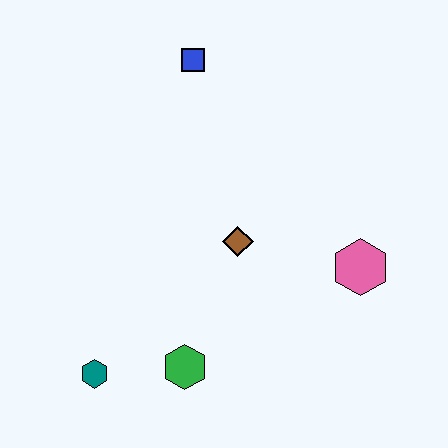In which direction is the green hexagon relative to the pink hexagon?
The green hexagon is to the left of the pink hexagon.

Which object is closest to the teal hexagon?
The green hexagon is closest to the teal hexagon.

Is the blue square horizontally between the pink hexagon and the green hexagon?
Yes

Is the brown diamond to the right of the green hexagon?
Yes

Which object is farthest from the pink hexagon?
The teal hexagon is farthest from the pink hexagon.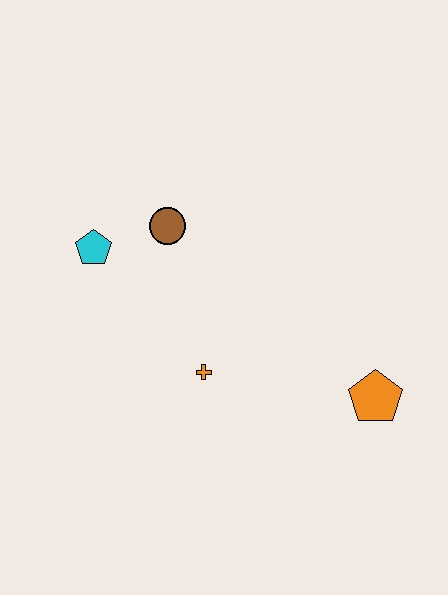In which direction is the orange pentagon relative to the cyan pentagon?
The orange pentagon is to the right of the cyan pentagon.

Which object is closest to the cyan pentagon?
The brown circle is closest to the cyan pentagon.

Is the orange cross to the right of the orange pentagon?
No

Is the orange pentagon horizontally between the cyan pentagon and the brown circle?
No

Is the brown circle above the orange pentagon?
Yes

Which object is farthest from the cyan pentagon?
The orange pentagon is farthest from the cyan pentagon.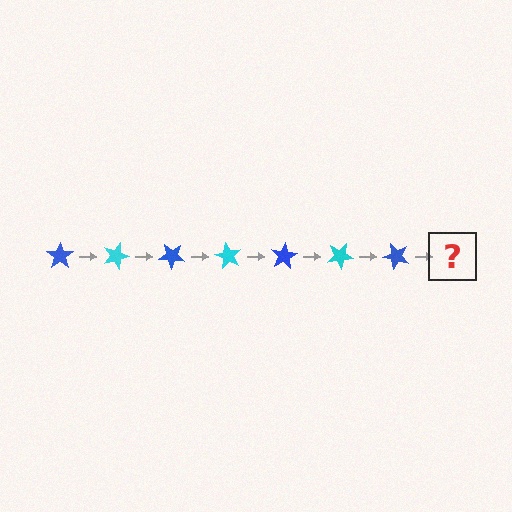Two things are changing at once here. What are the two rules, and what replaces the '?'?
The two rules are that it rotates 20 degrees each step and the color cycles through blue and cyan. The '?' should be a cyan star, rotated 140 degrees from the start.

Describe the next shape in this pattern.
It should be a cyan star, rotated 140 degrees from the start.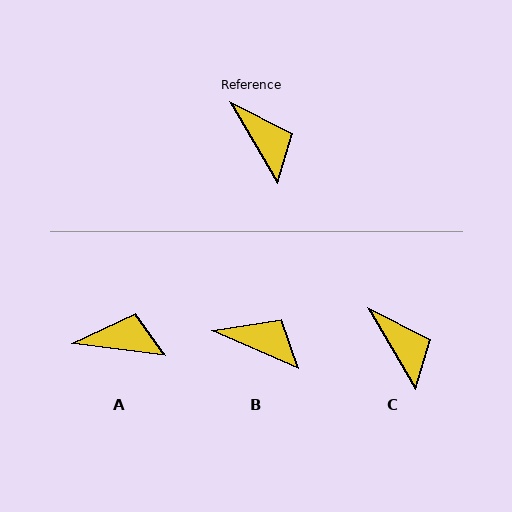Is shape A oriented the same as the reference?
No, it is off by about 52 degrees.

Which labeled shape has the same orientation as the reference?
C.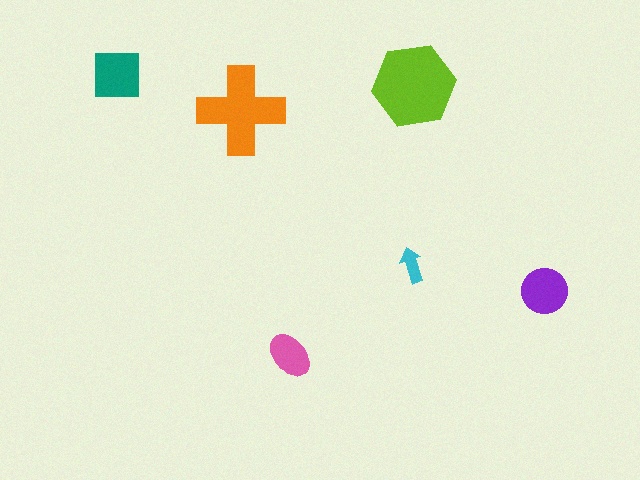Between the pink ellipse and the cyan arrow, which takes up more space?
The pink ellipse.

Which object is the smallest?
The cyan arrow.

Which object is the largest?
The lime hexagon.